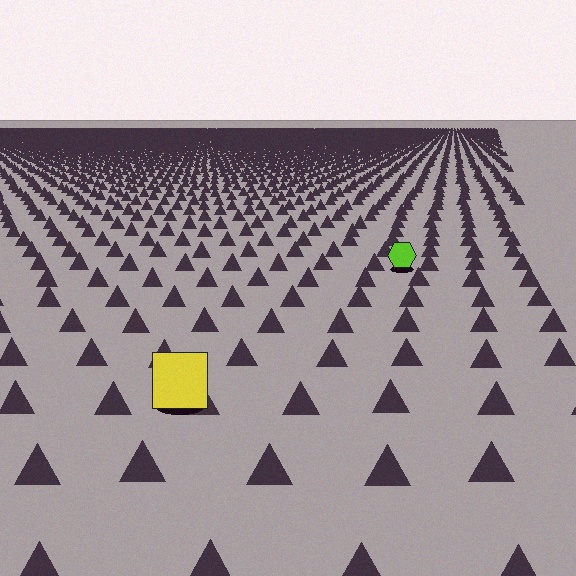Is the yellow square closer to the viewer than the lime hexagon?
Yes. The yellow square is closer — you can tell from the texture gradient: the ground texture is coarser near it.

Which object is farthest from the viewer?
The lime hexagon is farthest from the viewer. It appears smaller and the ground texture around it is denser.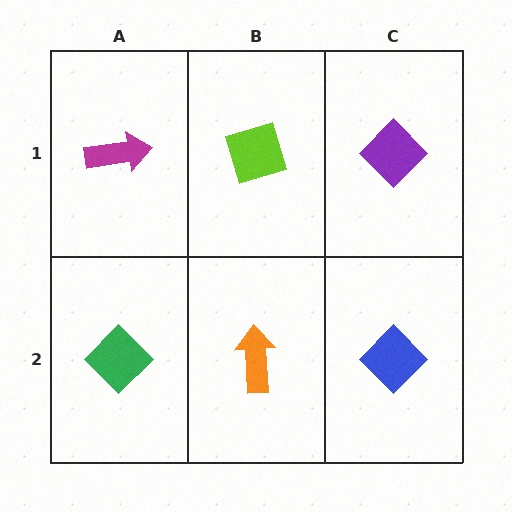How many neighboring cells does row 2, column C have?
2.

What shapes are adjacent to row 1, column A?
A green diamond (row 2, column A), a lime diamond (row 1, column B).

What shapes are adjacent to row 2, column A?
A magenta arrow (row 1, column A), an orange arrow (row 2, column B).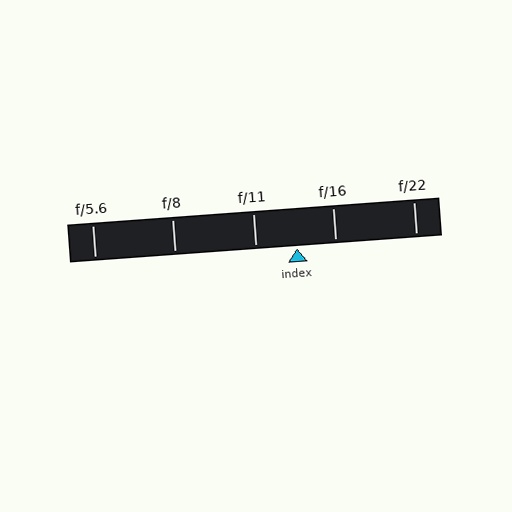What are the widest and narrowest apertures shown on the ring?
The widest aperture shown is f/5.6 and the narrowest is f/22.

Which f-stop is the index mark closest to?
The index mark is closest to f/16.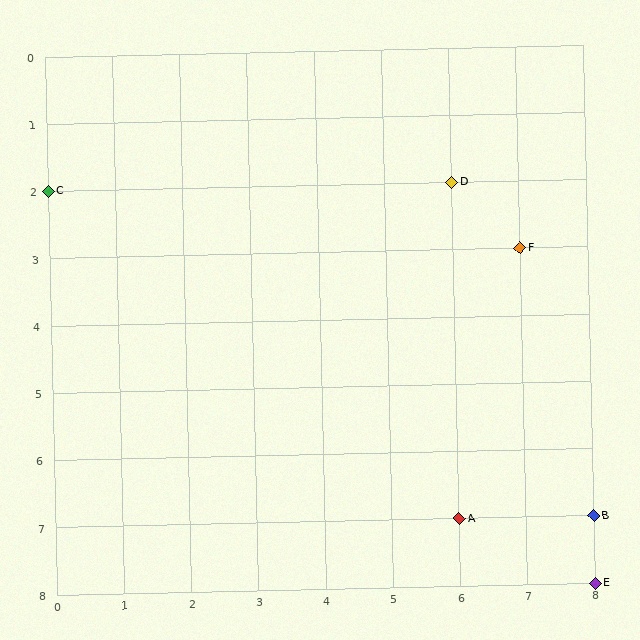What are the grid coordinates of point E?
Point E is at grid coordinates (8, 8).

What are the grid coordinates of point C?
Point C is at grid coordinates (0, 2).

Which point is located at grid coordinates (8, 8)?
Point E is at (8, 8).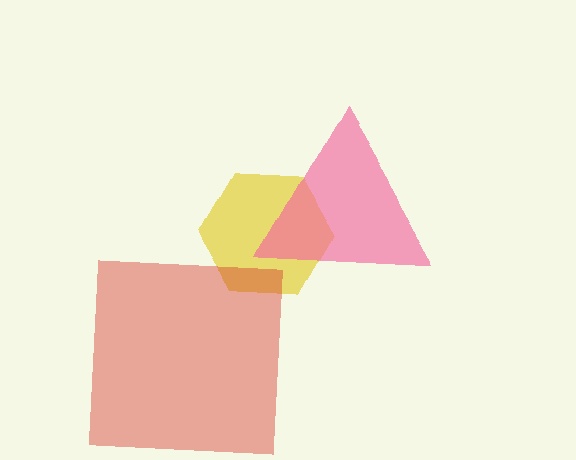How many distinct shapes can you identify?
There are 3 distinct shapes: a yellow hexagon, a red square, a pink triangle.